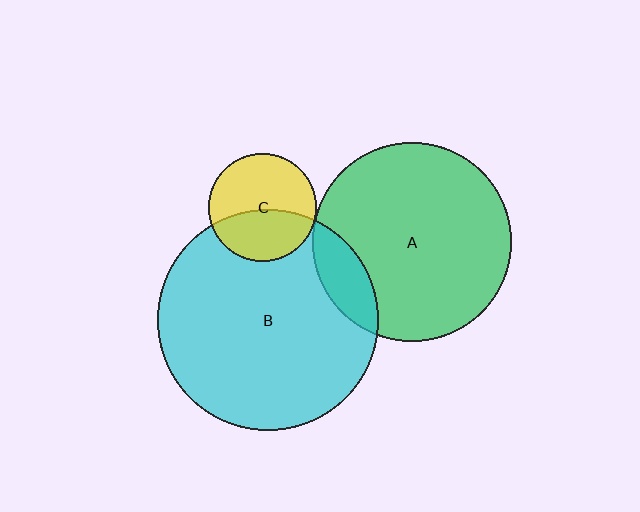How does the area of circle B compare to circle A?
Approximately 1.2 times.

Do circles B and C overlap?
Yes.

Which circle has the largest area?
Circle B (cyan).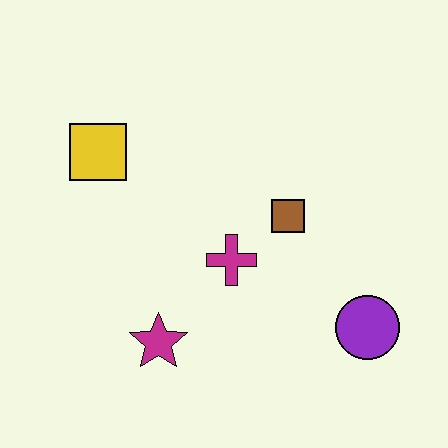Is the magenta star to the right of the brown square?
No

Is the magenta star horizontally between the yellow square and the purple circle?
Yes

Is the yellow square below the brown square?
No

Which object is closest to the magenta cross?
The brown square is closest to the magenta cross.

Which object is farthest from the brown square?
The yellow square is farthest from the brown square.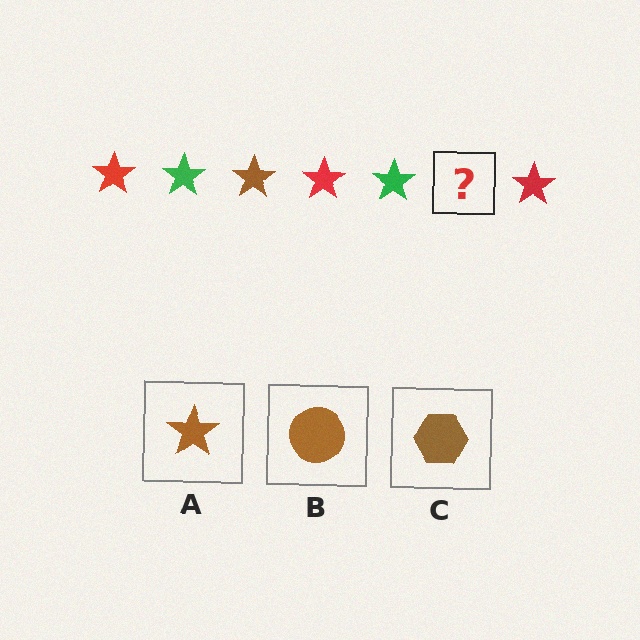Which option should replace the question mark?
Option A.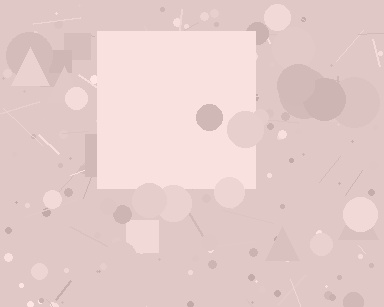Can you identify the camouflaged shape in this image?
The camouflaged shape is a square.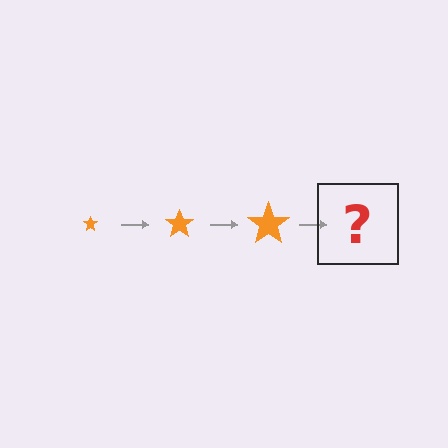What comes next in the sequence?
The next element should be an orange star, larger than the previous one.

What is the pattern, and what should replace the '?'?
The pattern is that the star gets progressively larger each step. The '?' should be an orange star, larger than the previous one.